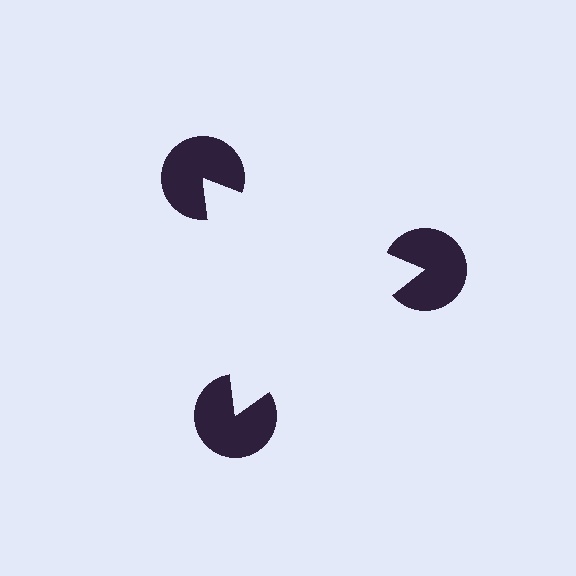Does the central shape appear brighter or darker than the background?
It typically appears slightly brighter than the background, even though no actual brightness change is drawn.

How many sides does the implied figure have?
3 sides.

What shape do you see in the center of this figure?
An illusory triangle — its edges are inferred from the aligned wedge cuts in the pac-man discs, not physically drawn.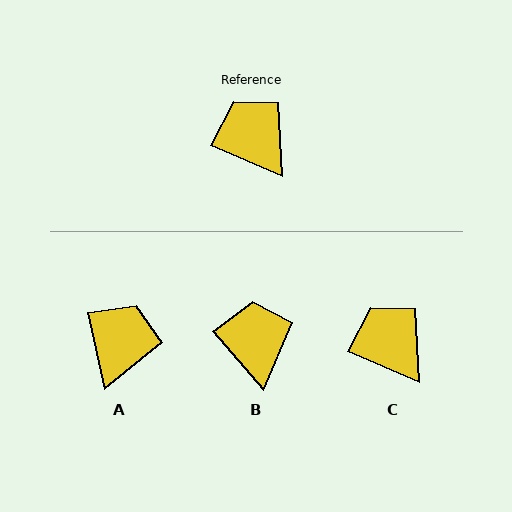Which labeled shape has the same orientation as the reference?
C.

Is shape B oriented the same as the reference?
No, it is off by about 26 degrees.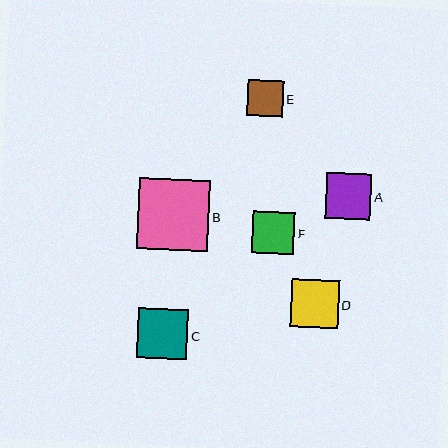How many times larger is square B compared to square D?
Square B is approximately 1.5 times the size of square D.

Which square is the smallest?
Square E is the smallest with a size of approximately 36 pixels.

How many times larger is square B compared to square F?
Square B is approximately 1.7 times the size of square F.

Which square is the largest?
Square B is the largest with a size of approximately 71 pixels.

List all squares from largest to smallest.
From largest to smallest: B, C, D, A, F, E.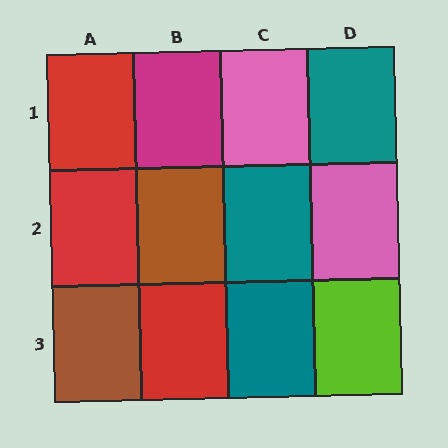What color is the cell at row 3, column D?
Lime.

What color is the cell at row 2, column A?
Red.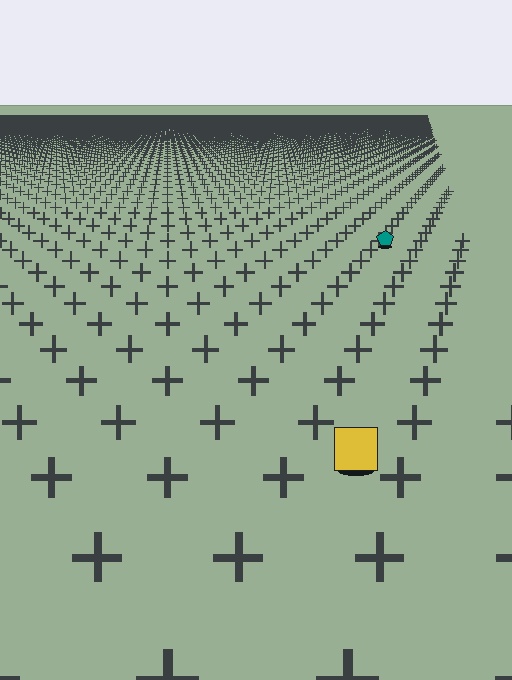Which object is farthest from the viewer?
The teal pentagon is farthest from the viewer. It appears smaller and the ground texture around it is denser.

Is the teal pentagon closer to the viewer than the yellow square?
No. The yellow square is closer — you can tell from the texture gradient: the ground texture is coarser near it.